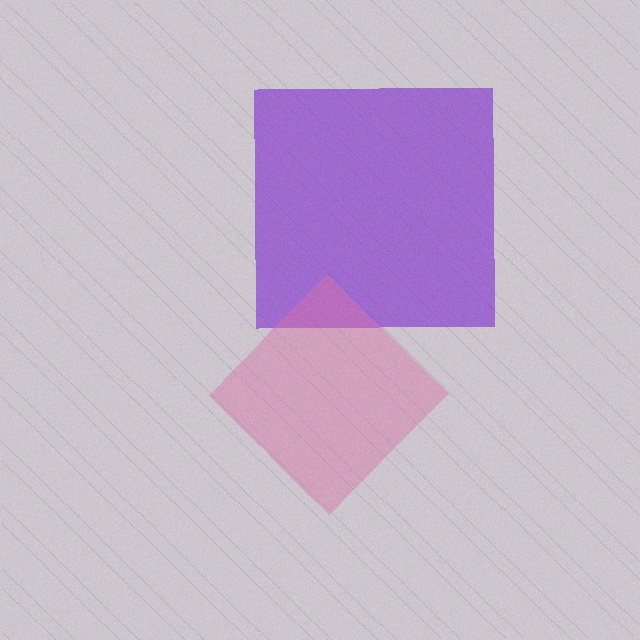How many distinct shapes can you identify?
There are 2 distinct shapes: a purple square, a pink diamond.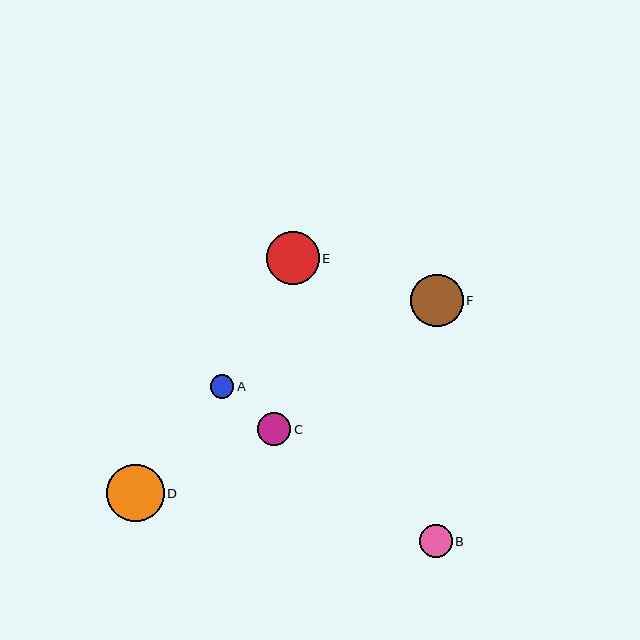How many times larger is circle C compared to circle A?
Circle C is approximately 1.4 times the size of circle A.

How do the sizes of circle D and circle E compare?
Circle D and circle E are approximately the same size.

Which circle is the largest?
Circle D is the largest with a size of approximately 57 pixels.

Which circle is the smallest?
Circle A is the smallest with a size of approximately 23 pixels.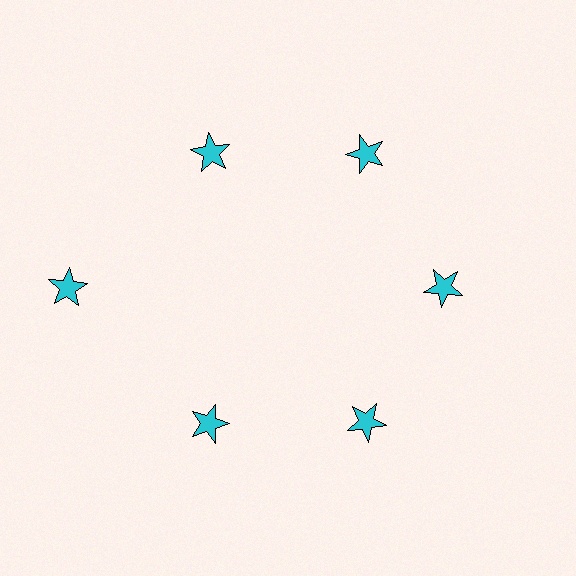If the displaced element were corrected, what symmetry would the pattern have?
It would have 6-fold rotational symmetry — the pattern would map onto itself every 60 degrees.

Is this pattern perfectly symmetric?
No. The 6 cyan stars are arranged in a ring, but one element near the 9 o'clock position is pushed outward from the center, breaking the 6-fold rotational symmetry.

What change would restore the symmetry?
The symmetry would be restored by moving it inward, back onto the ring so that all 6 stars sit at equal angles and equal distance from the center.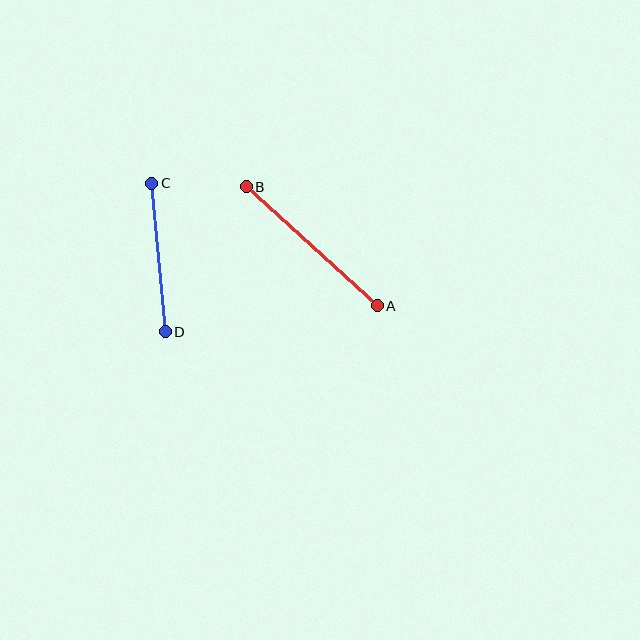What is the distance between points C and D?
The distance is approximately 149 pixels.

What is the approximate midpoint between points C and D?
The midpoint is at approximately (159, 258) pixels.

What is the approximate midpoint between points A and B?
The midpoint is at approximately (312, 246) pixels.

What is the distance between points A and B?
The distance is approximately 177 pixels.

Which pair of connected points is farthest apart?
Points A and B are farthest apart.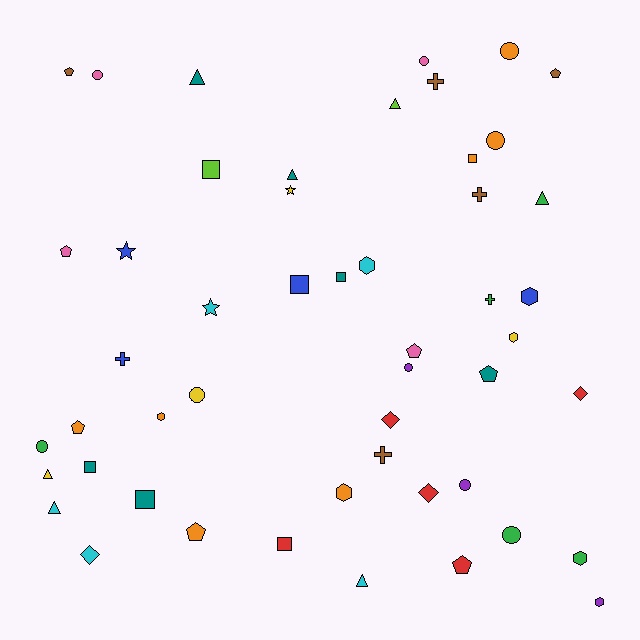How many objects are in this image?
There are 50 objects.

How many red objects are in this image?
There are 5 red objects.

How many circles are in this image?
There are 9 circles.